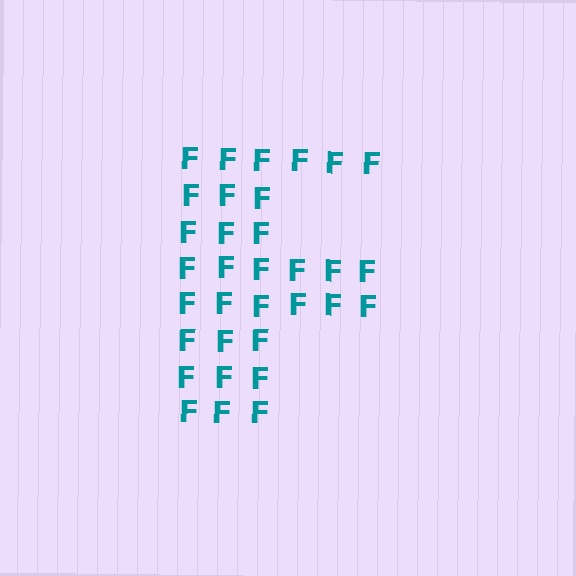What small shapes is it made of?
It is made of small letter F's.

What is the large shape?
The large shape is the letter F.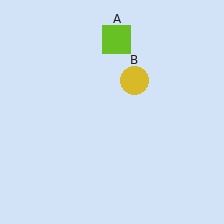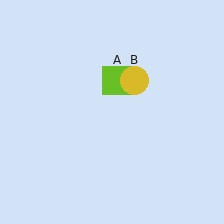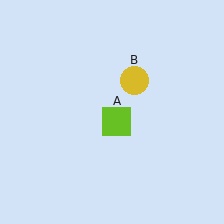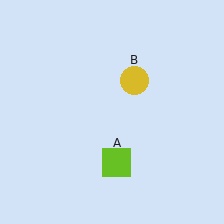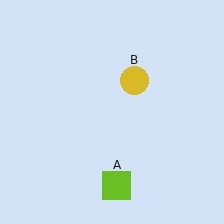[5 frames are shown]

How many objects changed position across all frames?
1 object changed position: lime square (object A).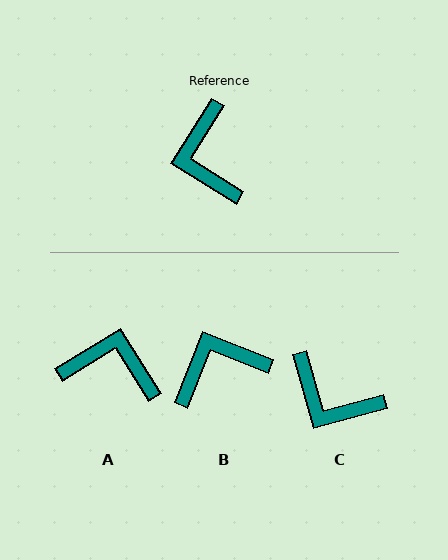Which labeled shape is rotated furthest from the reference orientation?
A, about 116 degrees away.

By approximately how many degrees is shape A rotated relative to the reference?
Approximately 116 degrees clockwise.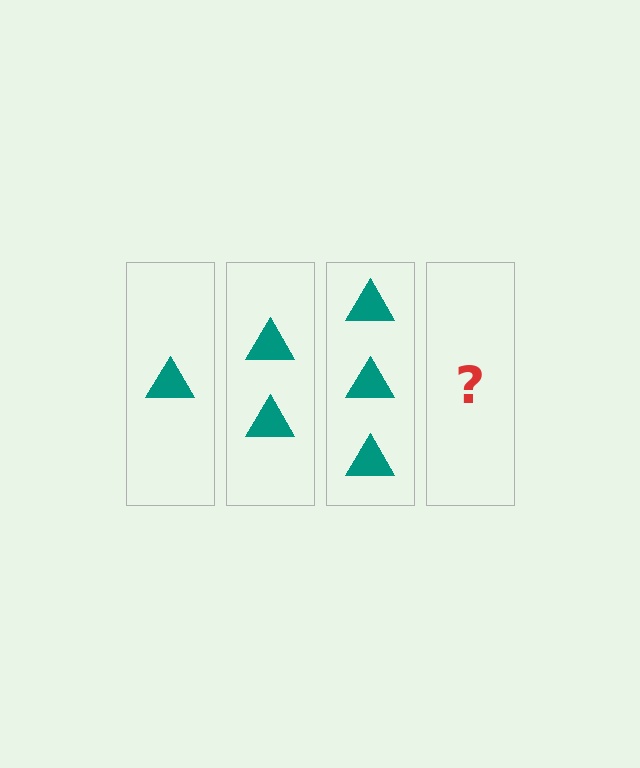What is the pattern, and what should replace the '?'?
The pattern is that each step adds one more triangle. The '?' should be 4 triangles.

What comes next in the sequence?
The next element should be 4 triangles.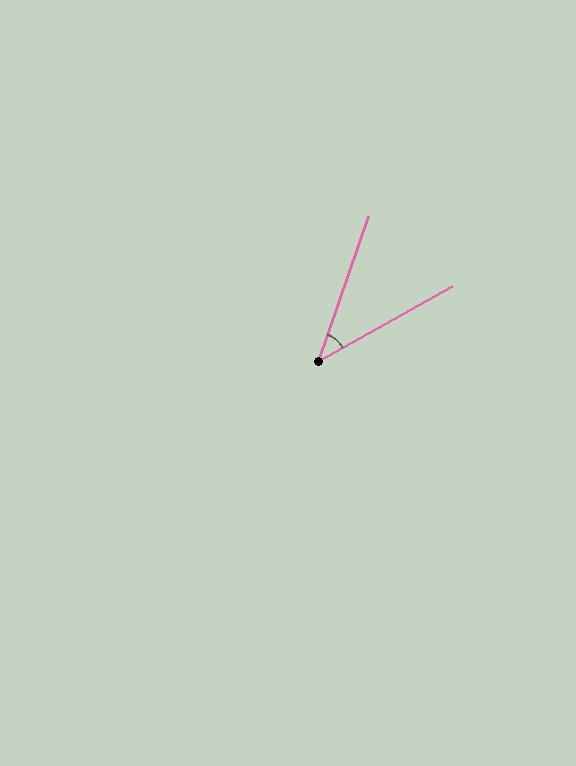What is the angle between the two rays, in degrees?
Approximately 42 degrees.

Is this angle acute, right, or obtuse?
It is acute.